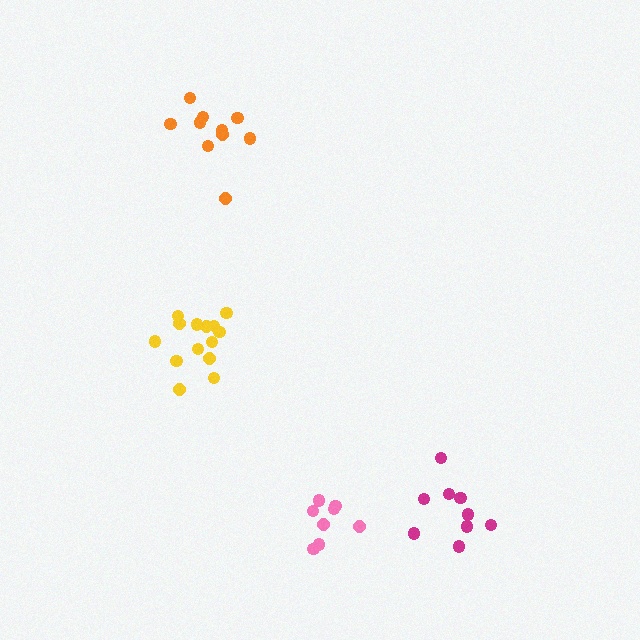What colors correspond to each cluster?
The clusters are colored: pink, magenta, orange, yellow.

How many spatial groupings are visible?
There are 4 spatial groupings.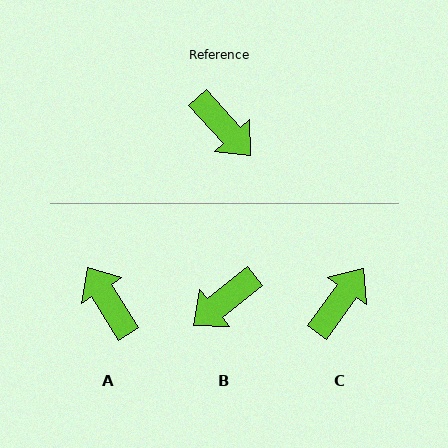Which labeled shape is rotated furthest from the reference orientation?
A, about 170 degrees away.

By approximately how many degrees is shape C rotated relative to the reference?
Approximately 102 degrees counter-clockwise.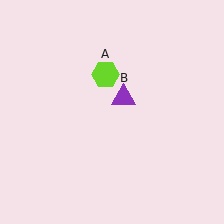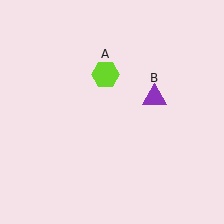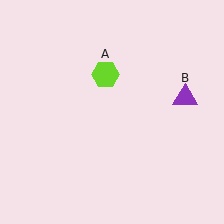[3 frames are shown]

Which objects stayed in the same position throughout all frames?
Lime hexagon (object A) remained stationary.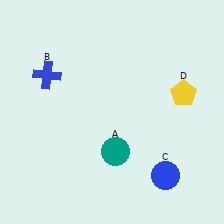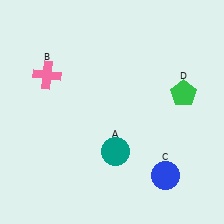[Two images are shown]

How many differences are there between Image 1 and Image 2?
There are 2 differences between the two images.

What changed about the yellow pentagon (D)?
In Image 1, D is yellow. In Image 2, it changed to green.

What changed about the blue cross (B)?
In Image 1, B is blue. In Image 2, it changed to pink.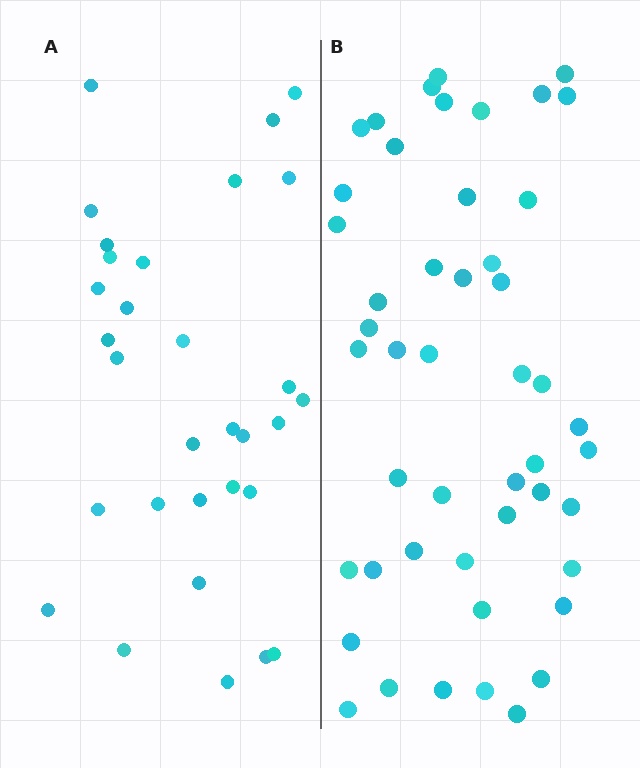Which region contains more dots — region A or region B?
Region B (the right region) has more dots.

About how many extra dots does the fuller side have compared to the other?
Region B has approximately 15 more dots than region A.